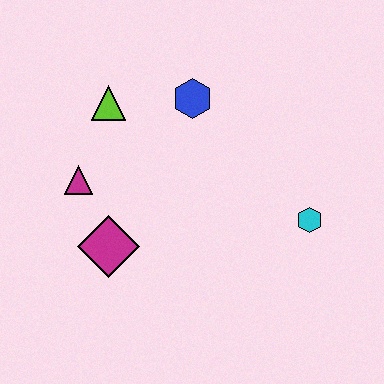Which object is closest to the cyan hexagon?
The blue hexagon is closest to the cyan hexagon.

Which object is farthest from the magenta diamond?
The cyan hexagon is farthest from the magenta diamond.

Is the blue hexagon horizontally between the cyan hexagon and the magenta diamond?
Yes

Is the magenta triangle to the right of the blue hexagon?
No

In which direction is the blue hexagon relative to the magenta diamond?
The blue hexagon is above the magenta diamond.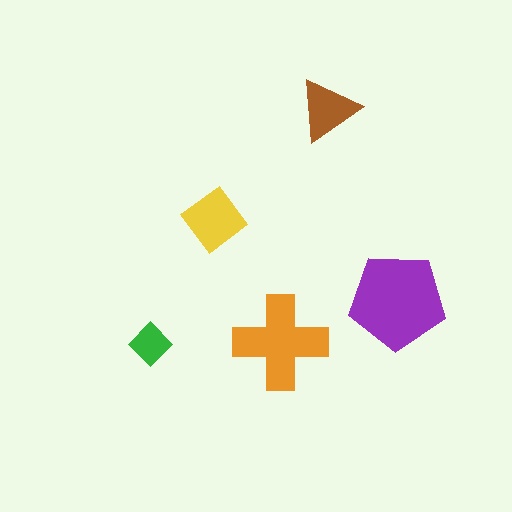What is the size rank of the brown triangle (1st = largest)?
4th.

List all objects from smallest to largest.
The green diamond, the brown triangle, the yellow diamond, the orange cross, the purple pentagon.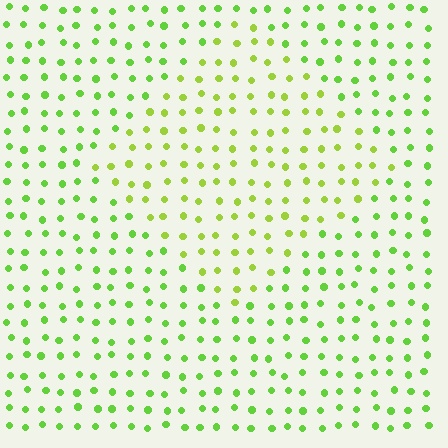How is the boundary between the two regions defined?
The boundary is defined purely by a slight shift in hue (about 22 degrees). Spacing, size, and orientation are identical on both sides.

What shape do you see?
I see a diamond.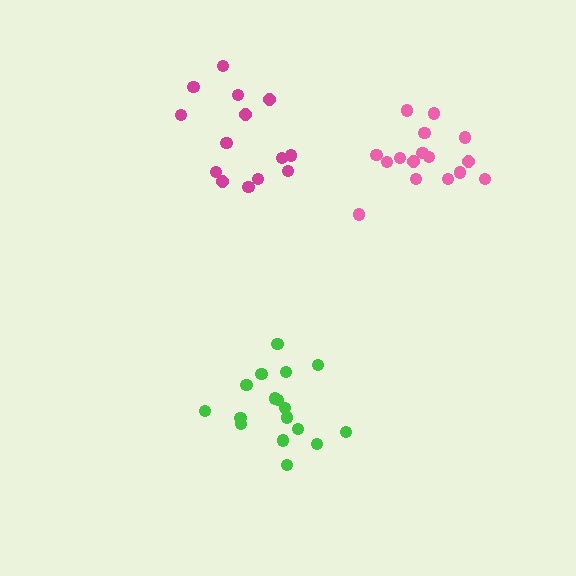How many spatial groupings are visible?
There are 3 spatial groupings.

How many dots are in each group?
Group 1: 16 dots, Group 2: 17 dots, Group 3: 14 dots (47 total).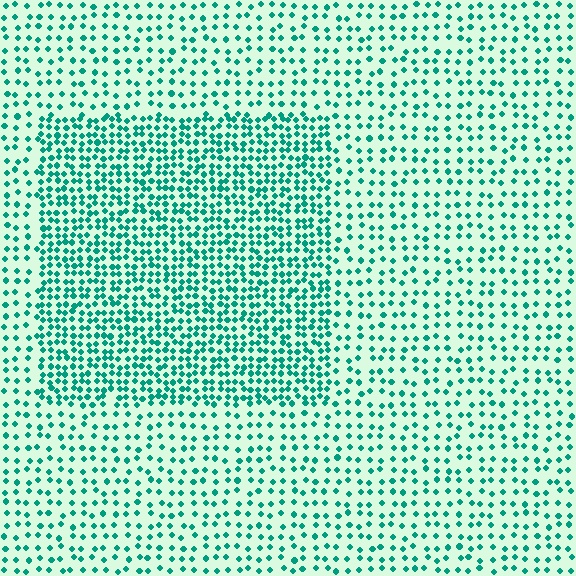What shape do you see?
I see a rectangle.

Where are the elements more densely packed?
The elements are more densely packed inside the rectangle boundary.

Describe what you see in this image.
The image contains small teal elements arranged at two different densities. A rectangle-shaped region is visible where the elements are more densely packed than the surrounding area.